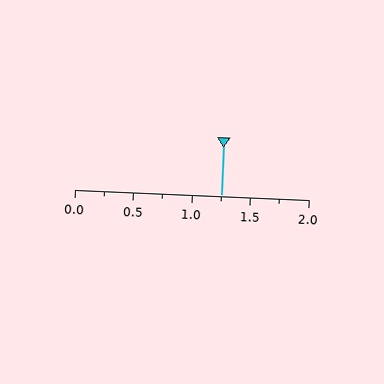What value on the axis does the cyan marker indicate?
The marker indicates approximately 1.25.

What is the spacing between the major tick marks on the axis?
The major ticks are spaced 0.5 apart.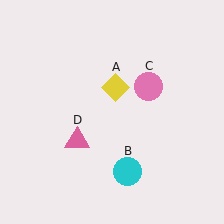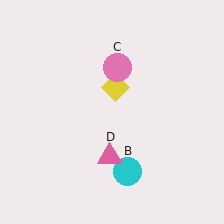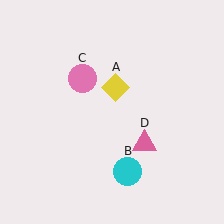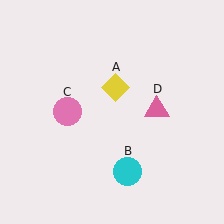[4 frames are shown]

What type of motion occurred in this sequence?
The pink circle (object C), pink triangle (object D) rotated counterclockwise around the center of the scene.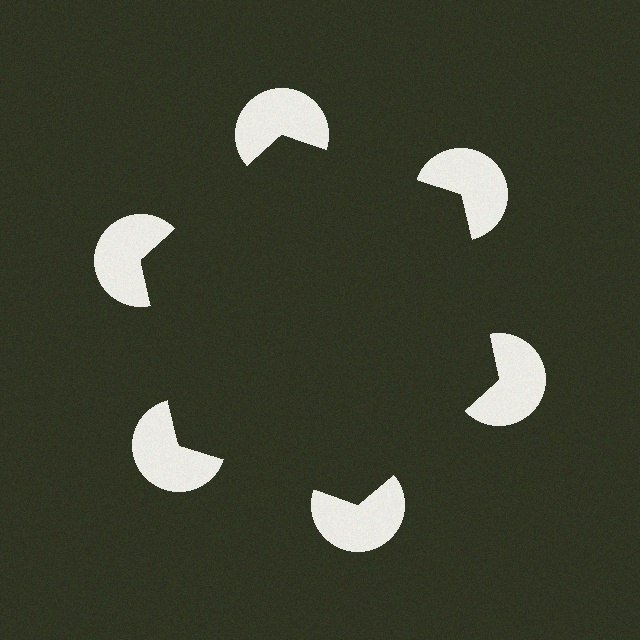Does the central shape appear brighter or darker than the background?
It typically appears slightly darker than the background, even though no actual brightness change is drawn.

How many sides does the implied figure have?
6 sides.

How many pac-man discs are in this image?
There are 6 — one at each vertex of the illusory hexagon.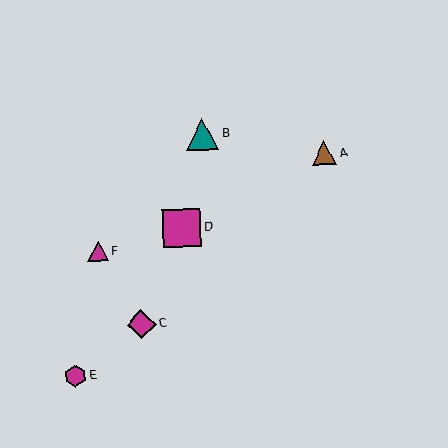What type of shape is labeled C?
Shape C is a magenta diamond.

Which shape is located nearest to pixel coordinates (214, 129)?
The teal triangle (labeled B) at (202, 134) is nearest to that location.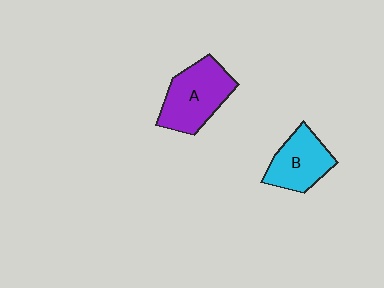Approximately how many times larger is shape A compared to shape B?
Approximately 1.3 times.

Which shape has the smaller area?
Shape B (cyan).